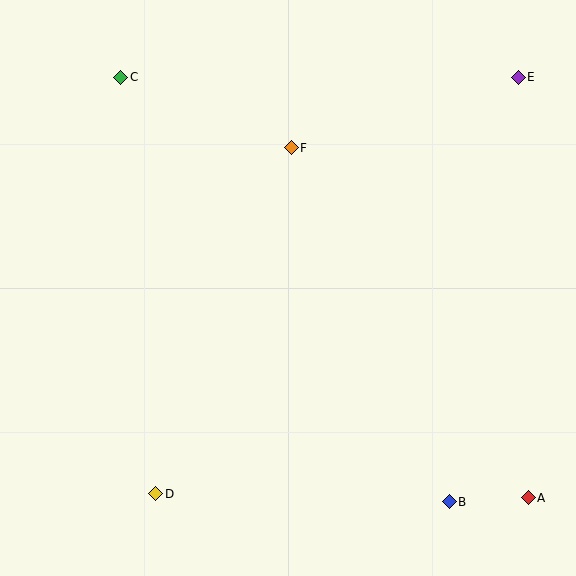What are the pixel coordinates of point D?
Point D is at (156, 494).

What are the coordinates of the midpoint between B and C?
The midpoint between B and C is at (285, 290).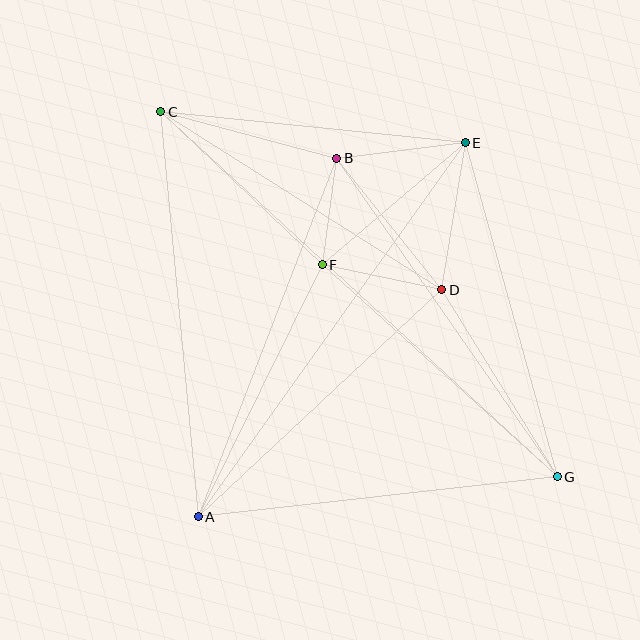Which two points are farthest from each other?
Points C and G are farthest from each other.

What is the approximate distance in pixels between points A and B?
The distance between A and B is approximately 384 pixels.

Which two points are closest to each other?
Points B and F are closest to each other.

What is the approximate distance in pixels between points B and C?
The distance between B and C is approximately 182 pixels.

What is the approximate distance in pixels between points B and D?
The distance between B and D is approximately 168 pixels.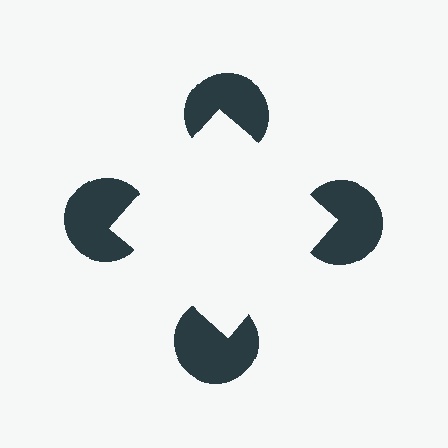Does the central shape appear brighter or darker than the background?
It typically appears slightly brighter than the background, even though no actual brightness change is drawn.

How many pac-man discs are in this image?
There are 4 — one at each vertex of the illusory square.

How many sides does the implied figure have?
4 sides.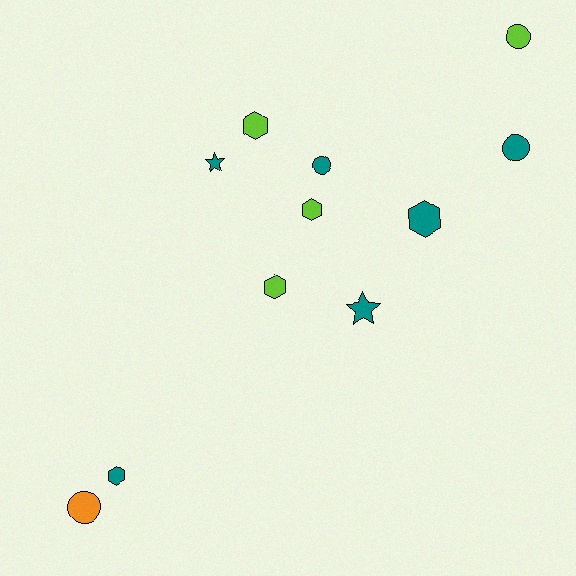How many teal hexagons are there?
There are 2 teal hexagons.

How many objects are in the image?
There are 11 objects.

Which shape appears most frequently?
Hexagon, with 5 objects.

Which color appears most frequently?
Teal, with 6 objects.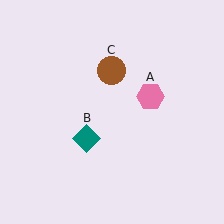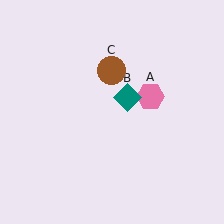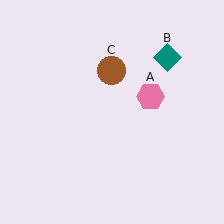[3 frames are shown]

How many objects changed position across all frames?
1 object changed position: teal diamond (object B).